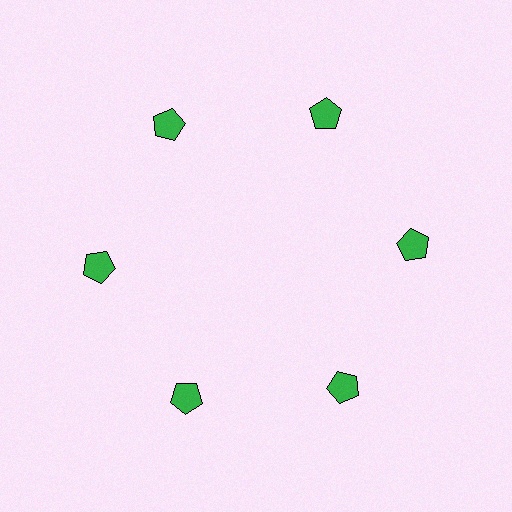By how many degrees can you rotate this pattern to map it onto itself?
The pattern maps onto itself every 60 degrees of rotation.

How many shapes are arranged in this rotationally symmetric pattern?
There are 6 shapes, arranged in 6 groups of 1.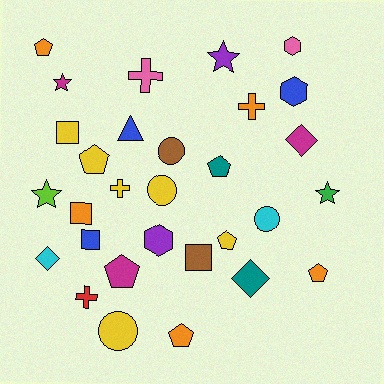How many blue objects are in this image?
There are 3 blue objects.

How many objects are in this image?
There are 30 objects.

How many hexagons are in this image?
There are 3 hexagons.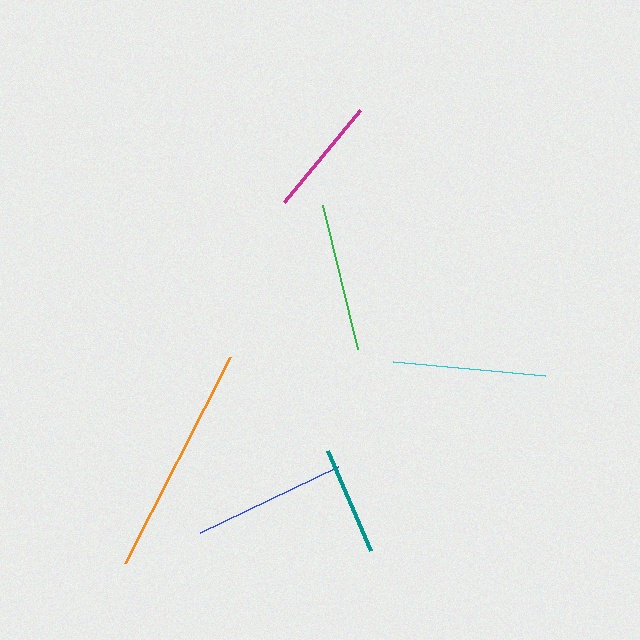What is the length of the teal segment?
The teal segment is approximately 109 pixels long.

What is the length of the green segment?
The green segment is approximately 149 pixels long.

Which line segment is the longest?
The orange line is the longest at approximately 231 pixels.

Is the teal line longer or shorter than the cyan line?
The cyan line is longer than the teal line.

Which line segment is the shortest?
The teal line is the shortest at approximately 109 pixels.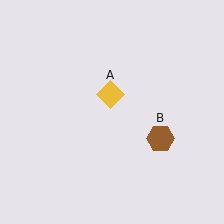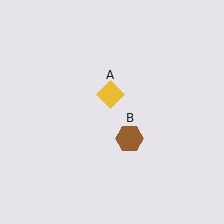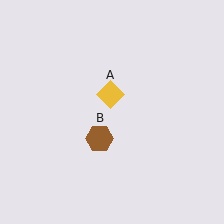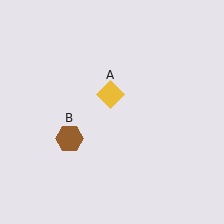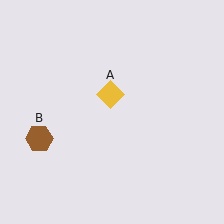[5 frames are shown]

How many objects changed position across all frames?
1 object changed position: brown hexagon (object B).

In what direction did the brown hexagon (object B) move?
The brown hexagon (object B) moved left.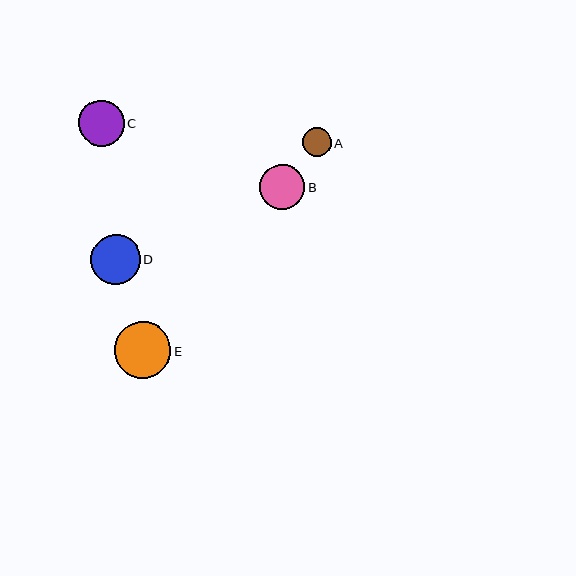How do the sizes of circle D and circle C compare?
Circle D and circle C are approximately the same size.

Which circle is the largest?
Circle E is the largest with a size of approximately 57 pixels.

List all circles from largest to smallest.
From largest to smallest: E, D, C, B, A.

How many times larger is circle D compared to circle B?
Circle D is approximately 1.1 times the size of circle B.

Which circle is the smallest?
Circle A is the smallest with a size of approximately 29 pixels.